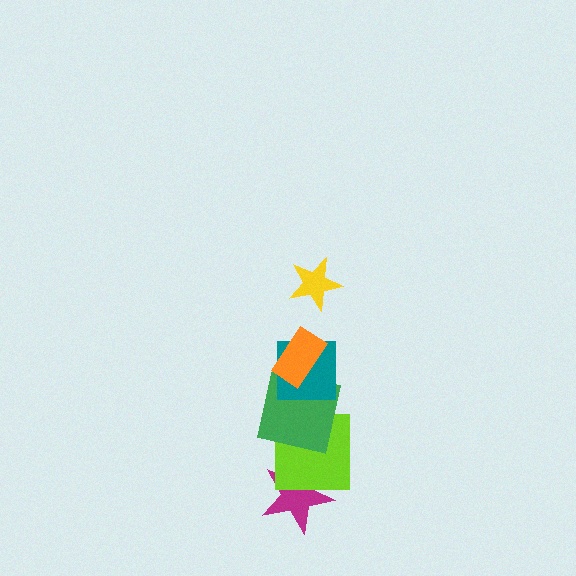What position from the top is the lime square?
The lime square is 5th from the top.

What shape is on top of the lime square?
The green square is on top of the lime square.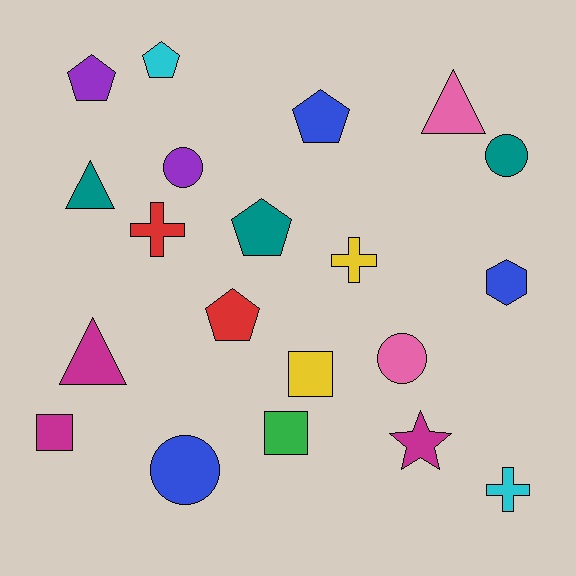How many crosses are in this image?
There are 3 crosses.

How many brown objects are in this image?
There are no brown objects.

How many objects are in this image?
There are 20 objects.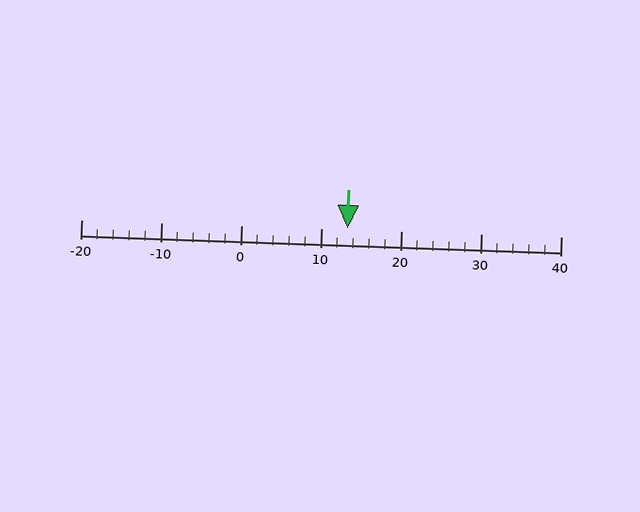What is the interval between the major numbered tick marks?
The major tick marks are spaced 10 units apart.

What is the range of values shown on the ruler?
The ruler shows values from -20 to 40.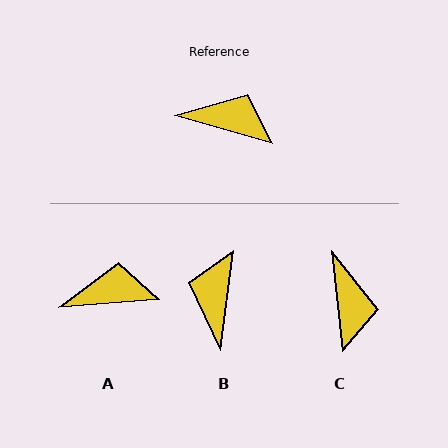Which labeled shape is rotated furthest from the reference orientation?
B, about 99 degrees away.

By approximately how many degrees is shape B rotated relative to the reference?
Approximately 99 degrees counter-clockwise.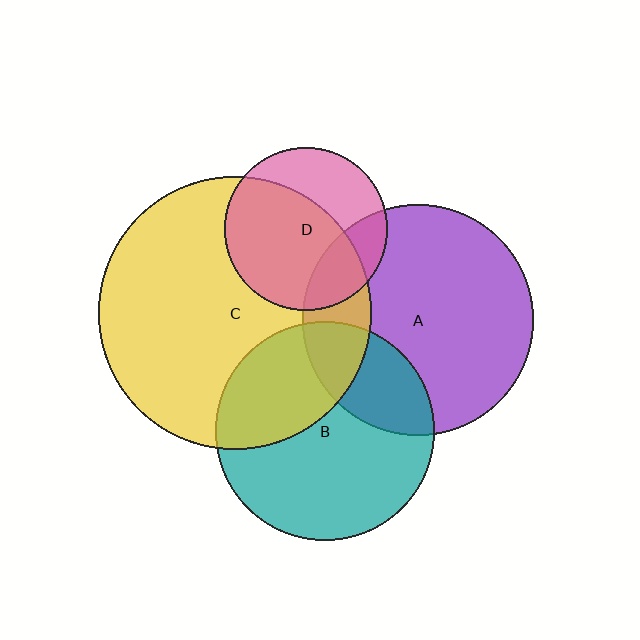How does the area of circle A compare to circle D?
Approximately 2.0 times.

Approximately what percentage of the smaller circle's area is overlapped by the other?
Approximately 35%.